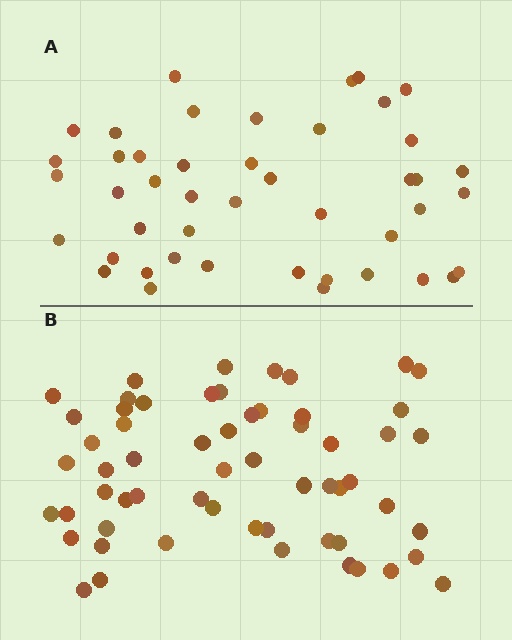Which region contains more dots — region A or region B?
Region B (the bottom region) has more dots.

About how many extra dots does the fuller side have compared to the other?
Region B has approximately 15 more dots than region A.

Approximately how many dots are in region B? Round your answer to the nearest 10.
About 60 dots. (The exact count is 59, which rounds to 60.)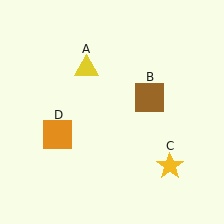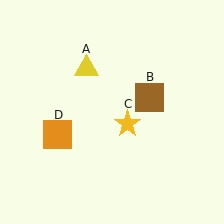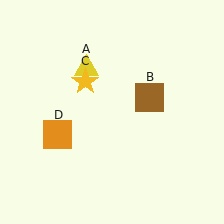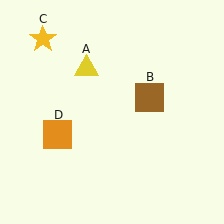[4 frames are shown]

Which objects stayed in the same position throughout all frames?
Yellow triangle (object A) and brown square (object B) and orange square (object D) remained stationary.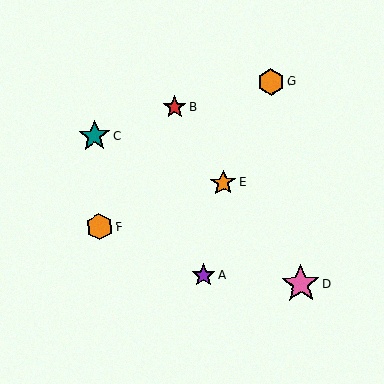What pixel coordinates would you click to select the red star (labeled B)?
Click at (175, 108) to select the red star B.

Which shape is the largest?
The pink star (labeled D) is the largest.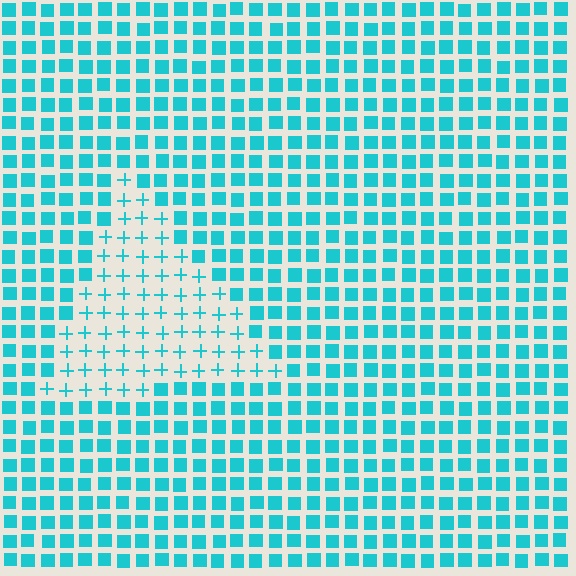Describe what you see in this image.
The image is filled with small cyan elements arranged in a uniform grid. A triangle-shaped region contains plus signs, while the surrounding area contains squares. The boundary is defined purely by the change in element shape.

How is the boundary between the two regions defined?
The boundary is defined by a change in element shape: plus signs inside vs. squares outside. All elements share the same color and spacing.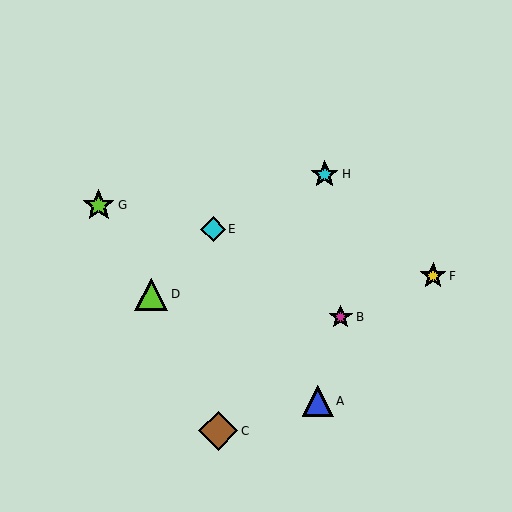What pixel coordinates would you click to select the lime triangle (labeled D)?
Click at (151, 294) to select the lime triangle D.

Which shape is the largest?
The brown diamond (labeled C) is the largest.